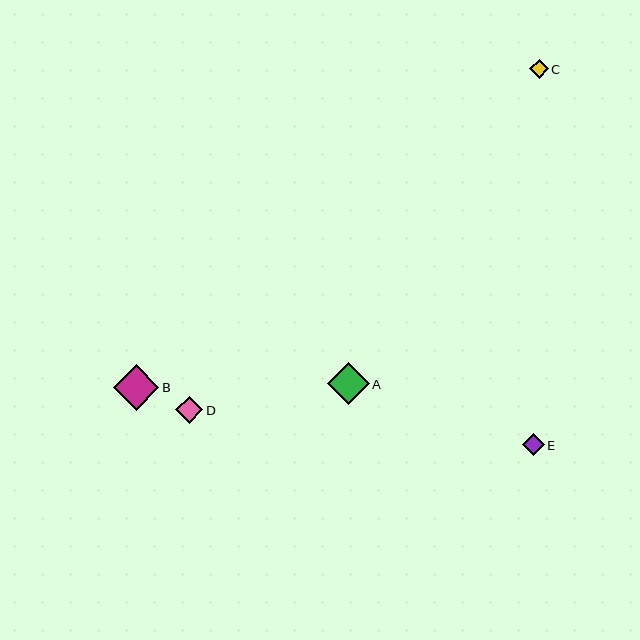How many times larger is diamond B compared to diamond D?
Diamond B is approximately 1.7 times the size of diamond D.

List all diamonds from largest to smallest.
From largest to smallest: B, A, D, E, C.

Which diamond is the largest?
Diamond B is the largest with a size of approximately 46 pixels.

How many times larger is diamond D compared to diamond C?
Diamond D is approximately 1.5 times the size of diamond C.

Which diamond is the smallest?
Diamond C is the smallest with a size of approximately 18 pixels.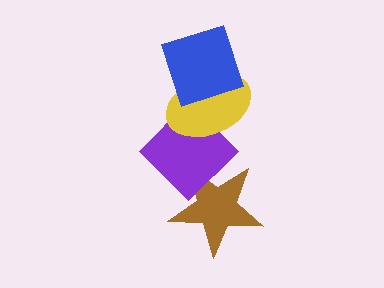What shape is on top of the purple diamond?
The yellow ellipse is on top of the purple diamond.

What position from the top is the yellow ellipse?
The yellow ellipse is 2nd from the top.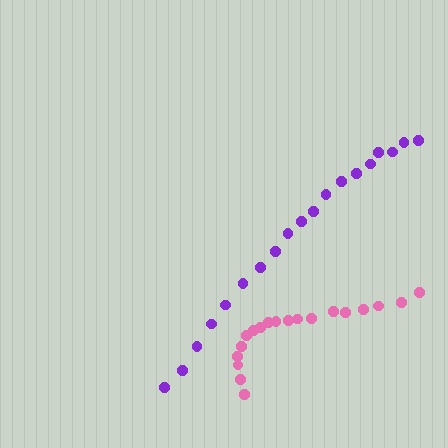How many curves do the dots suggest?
There are 2 distinct paths.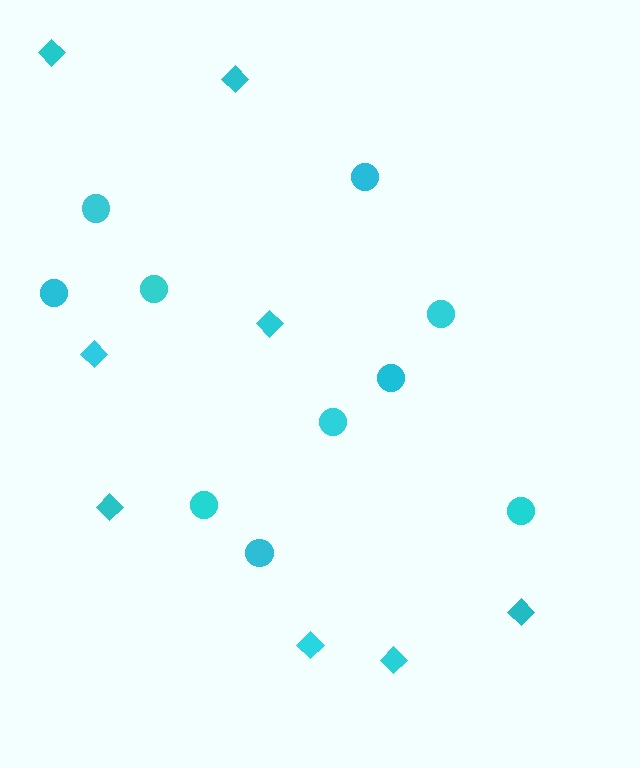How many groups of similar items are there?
There are 2 groups: one group of diamonds (8) and one group of circles (10).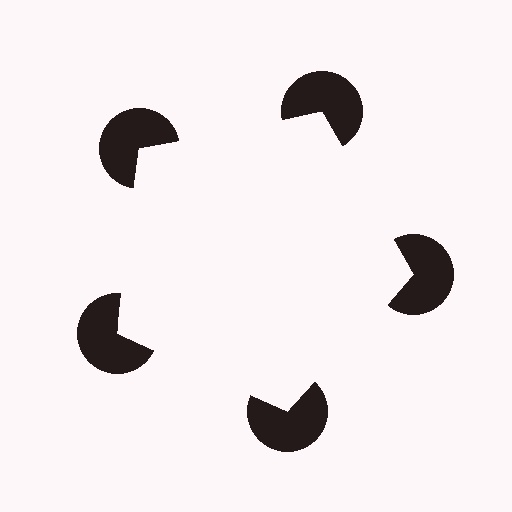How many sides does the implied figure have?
5 sides.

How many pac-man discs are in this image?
There are 5 — one at each vertex of the illusory pentagon.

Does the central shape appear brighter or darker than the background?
It typically appears slightly brighter than the background, even though no actual brightness change is drawn.